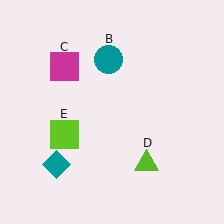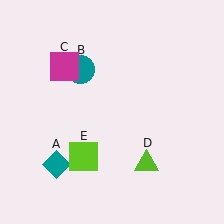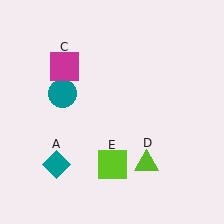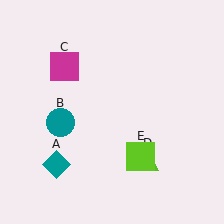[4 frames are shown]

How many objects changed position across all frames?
2 objects changed position: teal circle (object B), lime square (object E).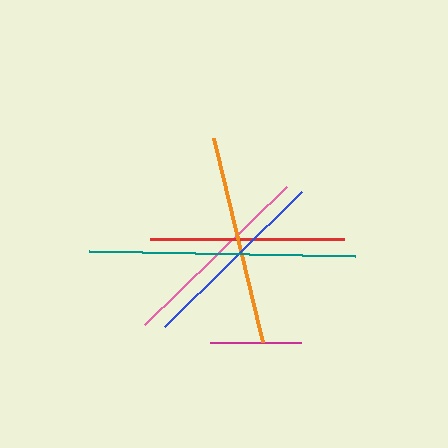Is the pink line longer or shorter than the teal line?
The teal line is longer than the pink line.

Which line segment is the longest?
The teal line is the longest at approximately 266 pixels.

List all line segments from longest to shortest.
From longest to shortest: teal, orange, pink, red, blue, magenta.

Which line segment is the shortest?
The magenta line is the shortest at approximately 90 pixels.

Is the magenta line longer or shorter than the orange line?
The orange line is longer than the magenta line.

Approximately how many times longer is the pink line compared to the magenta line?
The pink line is approximately 2.2 times the length of the magenta line.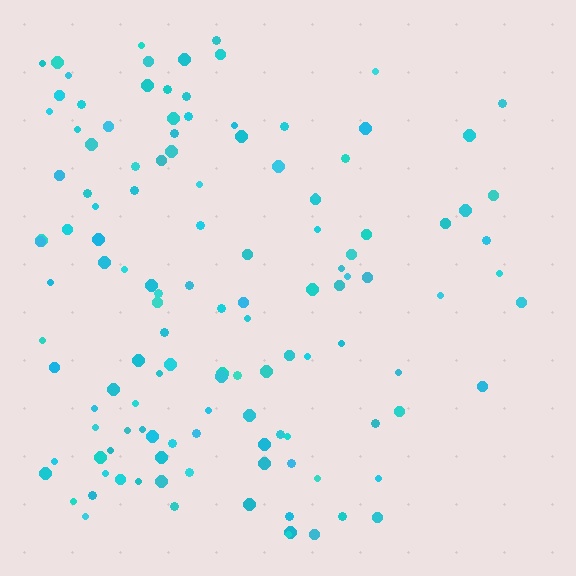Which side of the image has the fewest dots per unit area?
The right.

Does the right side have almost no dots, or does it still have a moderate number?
Still a moderate number, just noticeably fewer than the left.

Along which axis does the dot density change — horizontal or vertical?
Horizontal.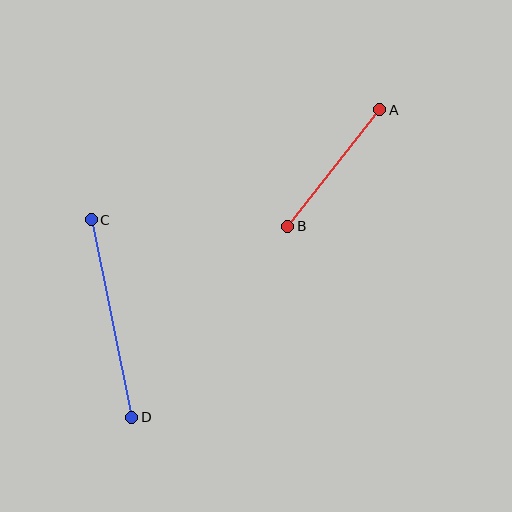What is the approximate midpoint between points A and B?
The midpoint is at approximately (334, 168) pixels.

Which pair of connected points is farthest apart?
Points C and D are farthest apart.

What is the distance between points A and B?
The distance is approximately 149 pixels.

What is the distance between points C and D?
The distance is approximately 201 pixels.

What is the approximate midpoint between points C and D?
The midpoint is at approximately (112, 319) pixels.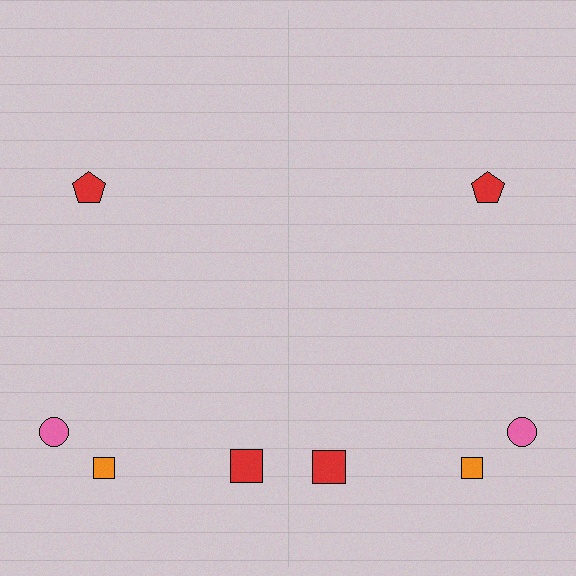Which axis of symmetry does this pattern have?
The pattern has a vertical axis of symmetry running through the center of the image.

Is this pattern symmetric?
Yes, this pattern has bilateral (reflection) symmetry.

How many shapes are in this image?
There are 8 shapes in this image.